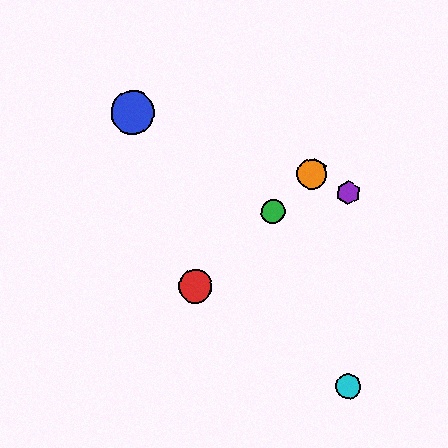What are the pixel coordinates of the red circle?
The red circle is at (195, 287).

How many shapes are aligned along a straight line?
4 shapes (the red circle, the green circle, the yellow hexagon, the orange circle) are aligned along a straight line.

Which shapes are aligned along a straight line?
The red circle, the green circle, the yellow hexagon, the orange circle are aligned along a straight line.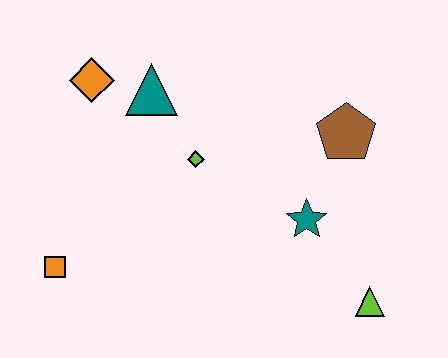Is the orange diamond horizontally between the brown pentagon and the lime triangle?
No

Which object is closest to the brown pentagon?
The teal star is closest to the brown pentagon.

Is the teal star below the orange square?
No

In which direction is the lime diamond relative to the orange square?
The lime diamond is to the right of the orange square.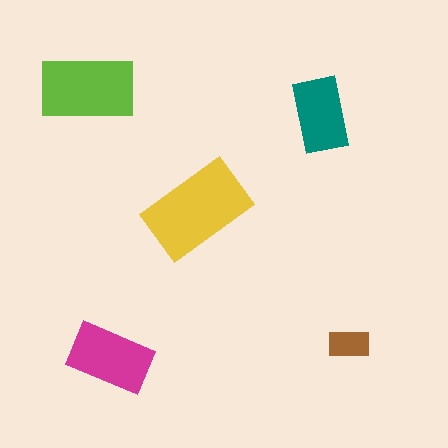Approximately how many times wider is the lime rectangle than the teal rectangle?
About 1.5 times wider.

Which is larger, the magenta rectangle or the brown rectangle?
The magenta one.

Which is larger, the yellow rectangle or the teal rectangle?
The yellow one.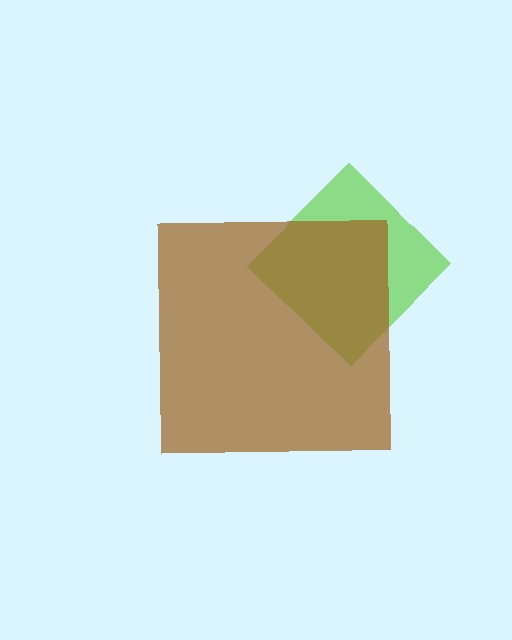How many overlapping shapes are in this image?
There are 2 overlapping shapes in the image.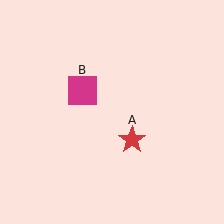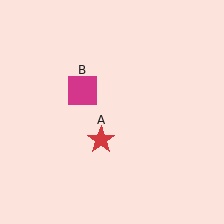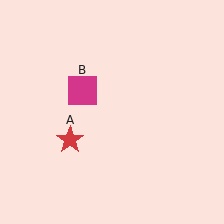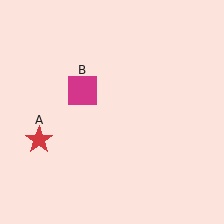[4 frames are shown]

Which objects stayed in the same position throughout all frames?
Magenta square (object B) remained stationary.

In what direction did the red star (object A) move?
The red star (object A) moved left.